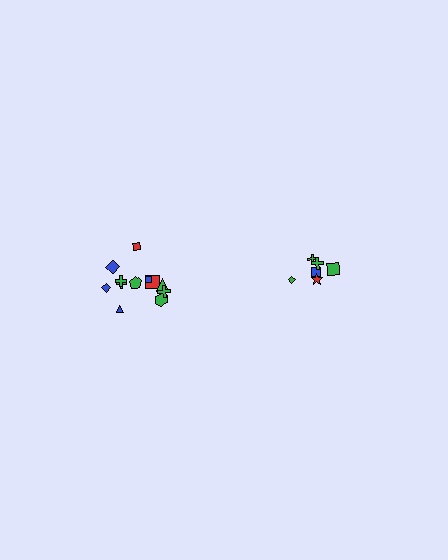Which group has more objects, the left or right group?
The left group.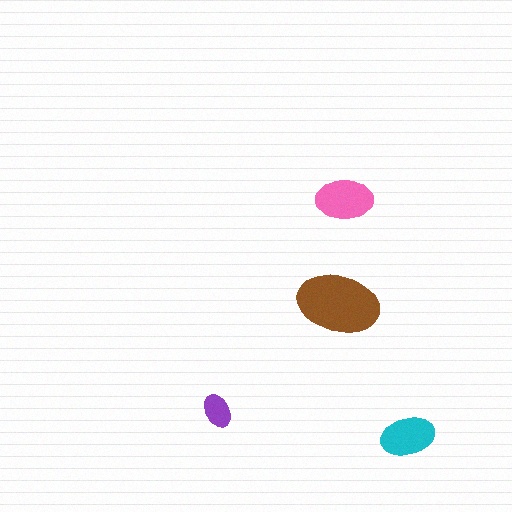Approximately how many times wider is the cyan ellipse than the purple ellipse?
About 1.5 times wider.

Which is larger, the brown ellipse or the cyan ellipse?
The brown one.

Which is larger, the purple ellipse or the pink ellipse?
The pink one.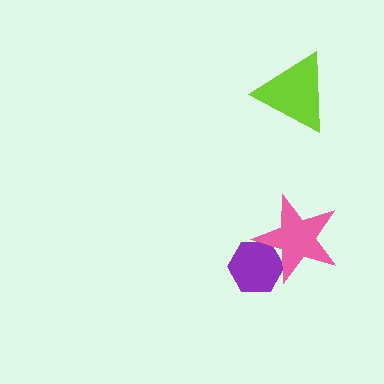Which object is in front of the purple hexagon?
The pink star is in front of the purple hexagon.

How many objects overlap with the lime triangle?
0 objects overlap with the lime triangle.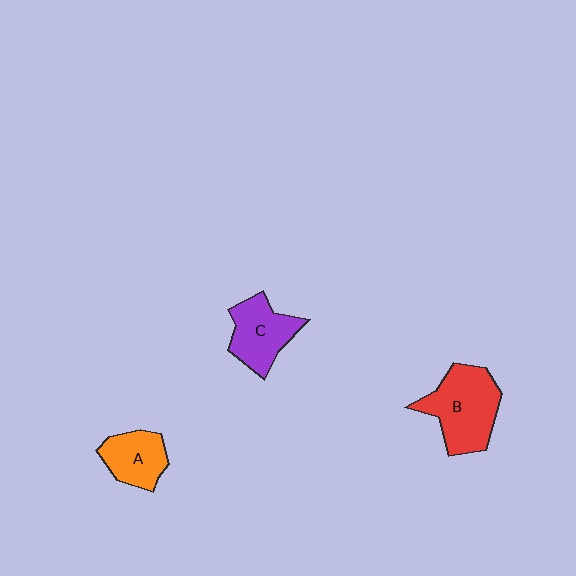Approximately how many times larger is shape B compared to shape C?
Approximately 1.4 times.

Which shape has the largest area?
Shape B (red).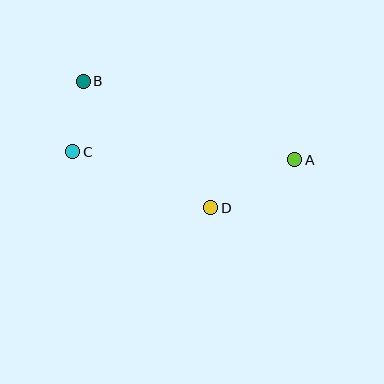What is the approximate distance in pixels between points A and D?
The distance between A and D is approximately 97 pixels.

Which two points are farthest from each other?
Points A and B are farthest from each other.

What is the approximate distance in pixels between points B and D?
The distance between B and D is approximately 179 pixels.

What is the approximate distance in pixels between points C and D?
The distance between C and D is approximately 148 pixels.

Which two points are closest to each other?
Points B and C are closest to each other.